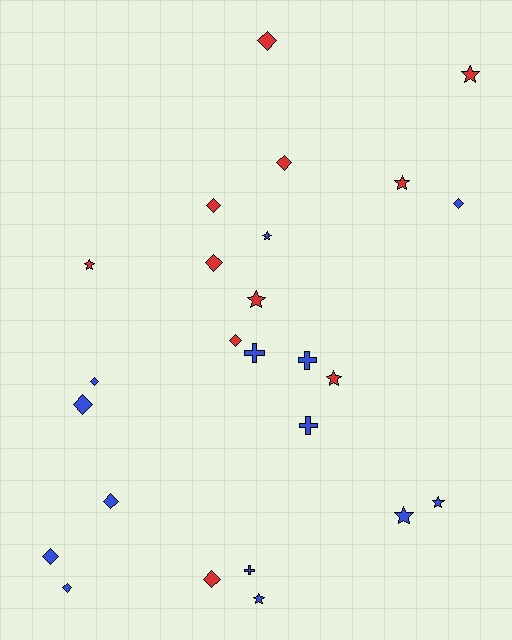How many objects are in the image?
There are 25 objects.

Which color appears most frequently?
Blue, with 14 objects.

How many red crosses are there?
There are no red crosses.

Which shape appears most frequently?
Diamond, with 12 objects.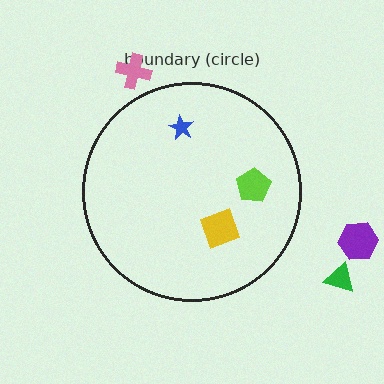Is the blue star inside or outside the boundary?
Inside.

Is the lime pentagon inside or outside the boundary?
Inside.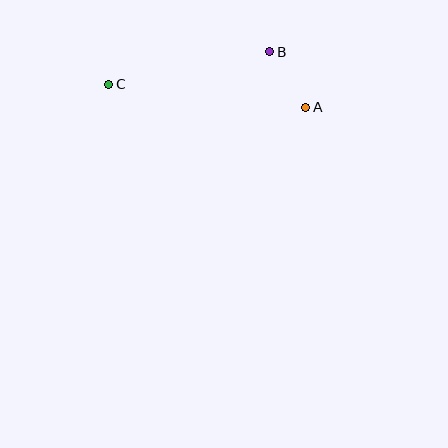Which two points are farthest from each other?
Points A and C are farthest from each other.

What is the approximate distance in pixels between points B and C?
The distance between B and C is approximately 164 pixels.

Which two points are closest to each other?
Points A and B are closest to each other.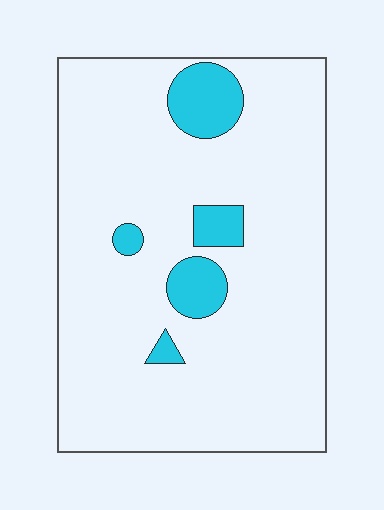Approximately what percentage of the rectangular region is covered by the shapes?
Approximately 10%.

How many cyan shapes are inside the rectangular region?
5.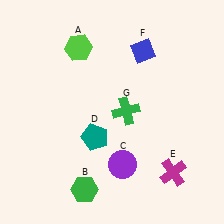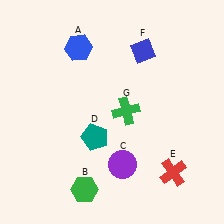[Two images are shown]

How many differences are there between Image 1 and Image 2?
There are 2 differences between the two images.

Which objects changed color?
A changed from lime to blue. E changed from magenta to red.